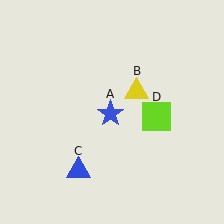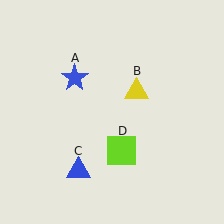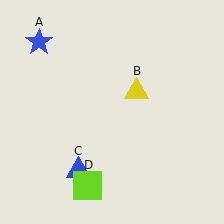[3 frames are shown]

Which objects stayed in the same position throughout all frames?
Yellow triangle (object B) and blue triangle (object C) remained stationary.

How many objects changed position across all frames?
2 objects changed position: blue star (object A), lime square (object D).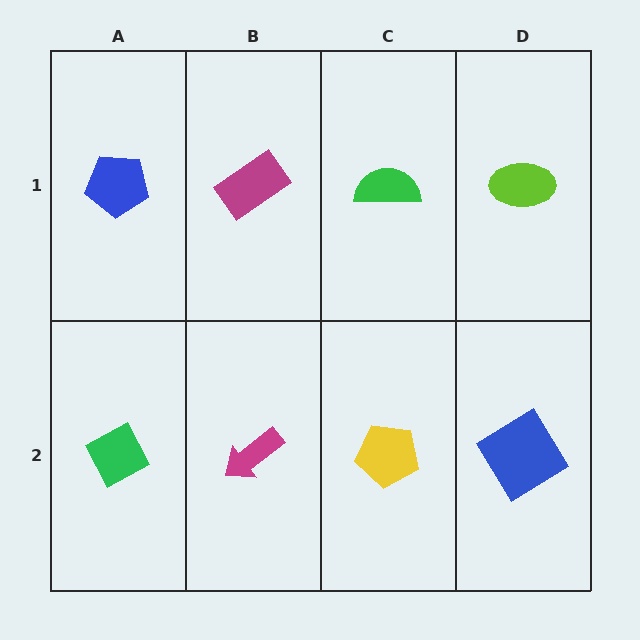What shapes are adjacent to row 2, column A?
A blue pentagon (row 1, column A), a magenta arrow (row 2, column B).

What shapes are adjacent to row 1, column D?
A blue diamond (row 2, column D), a green semicircle (row 1, column C).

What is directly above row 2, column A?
A blue pentagon.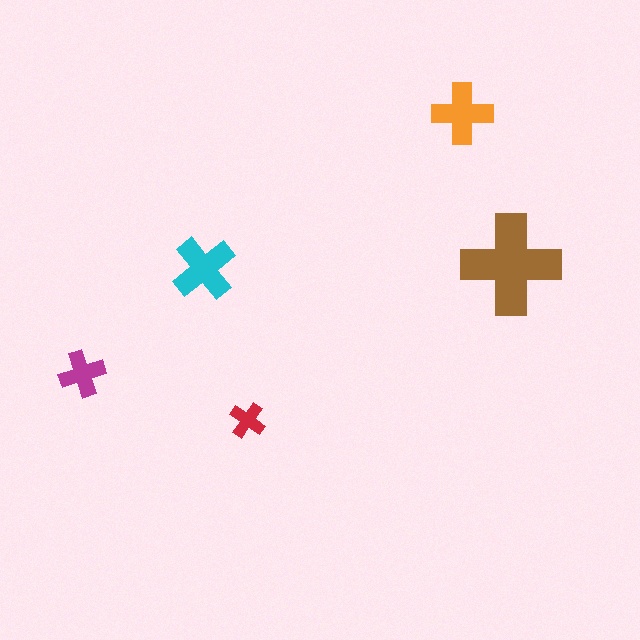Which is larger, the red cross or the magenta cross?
The magenta one.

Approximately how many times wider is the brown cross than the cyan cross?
About 1.5 times wider.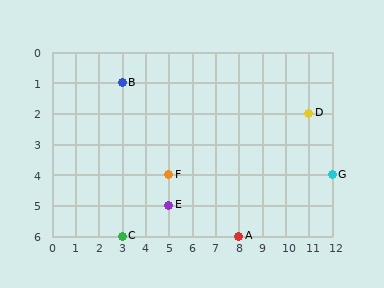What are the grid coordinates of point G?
Point G is at grid coordinates (12, 4).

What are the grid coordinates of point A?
Point A is at grid coordinates (8, 6).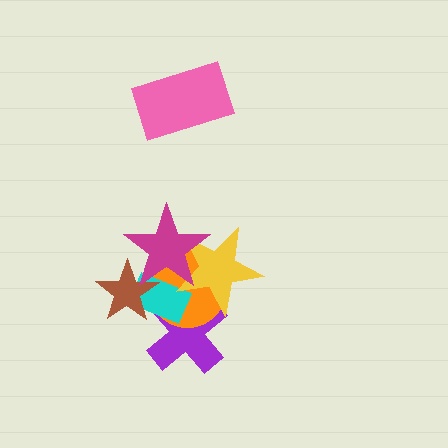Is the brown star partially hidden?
Yes, it is partially covered by another shape.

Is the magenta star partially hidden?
No, no other shape covers it.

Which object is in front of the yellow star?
The magenta star is in front of the yellow star.